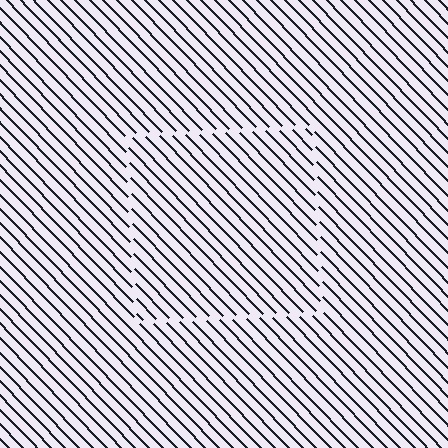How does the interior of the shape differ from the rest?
The interior of the shape contains the same grating, shifted by half a period — the contour is defined by the phase discontinuity where line-ends from the inner and outer gratings abut.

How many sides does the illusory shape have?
4 sides — the line-ends trace a square.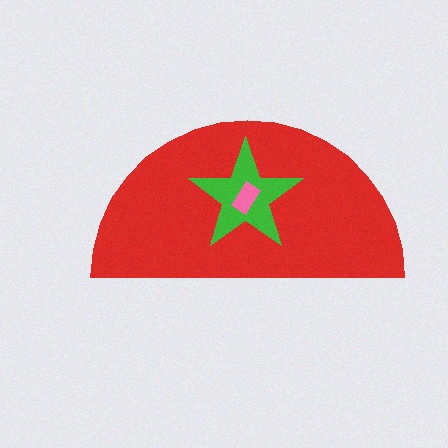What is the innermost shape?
The pink rectangle.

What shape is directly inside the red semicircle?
The green star.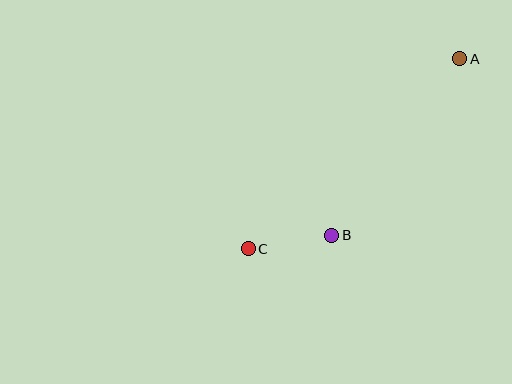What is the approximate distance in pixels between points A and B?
The distance between A and B is approximately 218 pixels.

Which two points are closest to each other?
Points B and C are closest to each other.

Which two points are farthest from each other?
Points A and C are farthest from each other.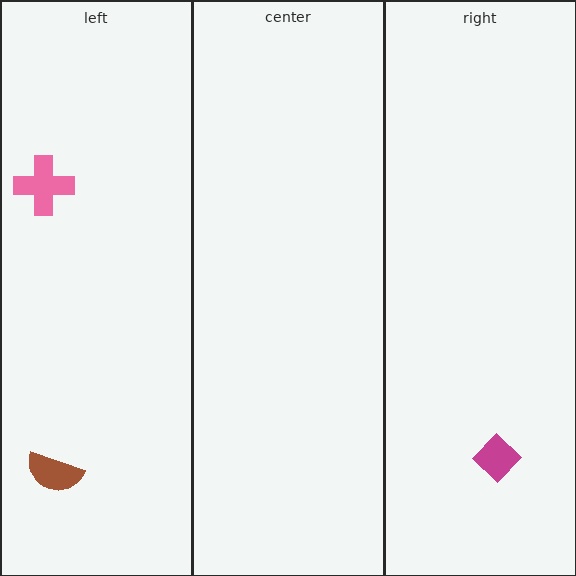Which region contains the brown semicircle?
The left region.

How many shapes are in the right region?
1.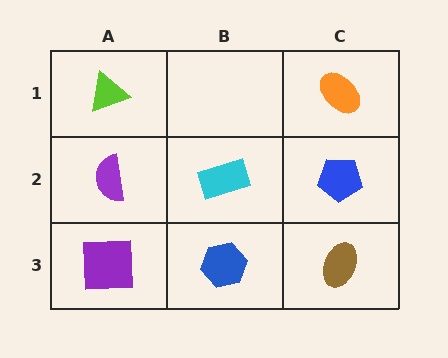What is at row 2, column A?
A purple semicircle.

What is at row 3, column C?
A brown ellipse.